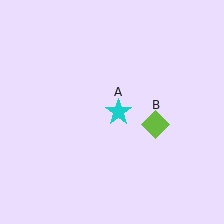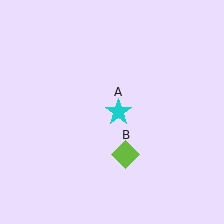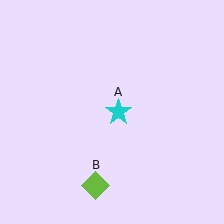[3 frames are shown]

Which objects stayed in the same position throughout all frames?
Cyan star (object A) remained stationary.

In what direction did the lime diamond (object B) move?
The lime diamond (object B) moved down and to the left.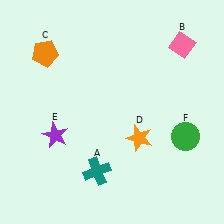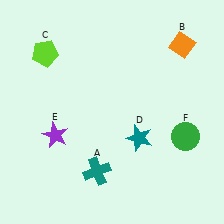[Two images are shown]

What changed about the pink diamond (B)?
In Image 1, B is pink. In Image 2, it changed to orange.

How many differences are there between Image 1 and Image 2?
There are 3 differences between the two images.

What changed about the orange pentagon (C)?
In Image 1, C is orange. In Image 2, it changed to lime.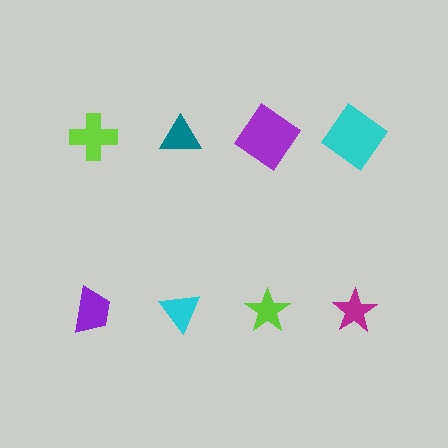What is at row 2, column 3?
A lime star.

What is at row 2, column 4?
A magenta star.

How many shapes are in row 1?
4 shapes.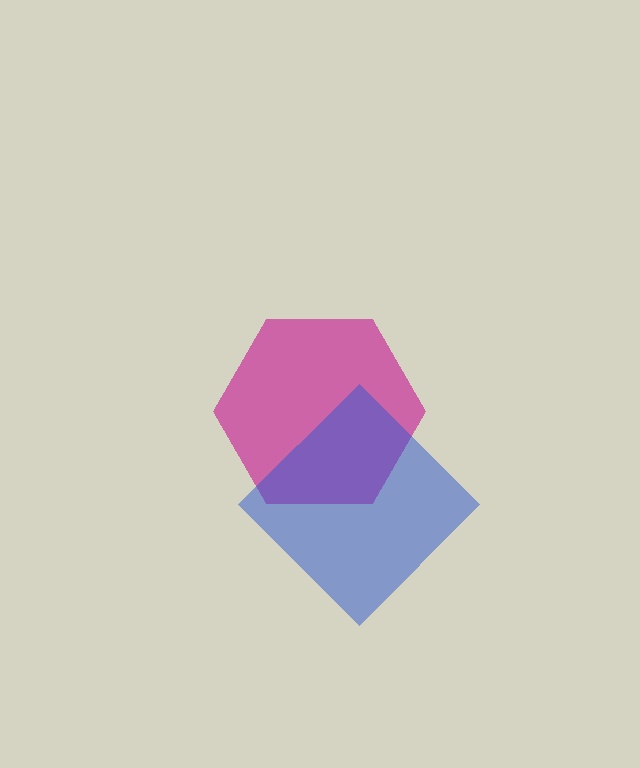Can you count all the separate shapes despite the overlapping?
Yes, there are 2 separate shapes.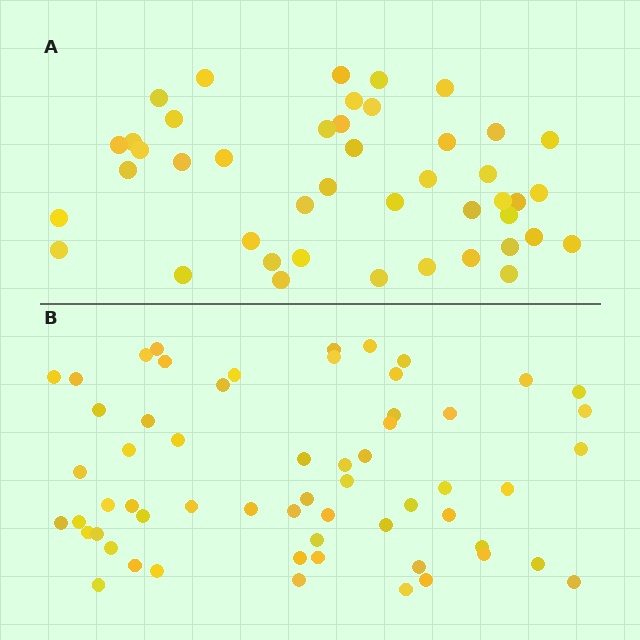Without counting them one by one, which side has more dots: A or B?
Region B (the bottom region) has more dots.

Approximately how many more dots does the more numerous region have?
Region B has approximately 15 more dots than region A.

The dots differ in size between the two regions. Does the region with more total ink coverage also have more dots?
No. Region A has more total ink coverage because its dots are larger, but region B actually contains more individual dots. Total area can be misleading — the number of items is what matters here.